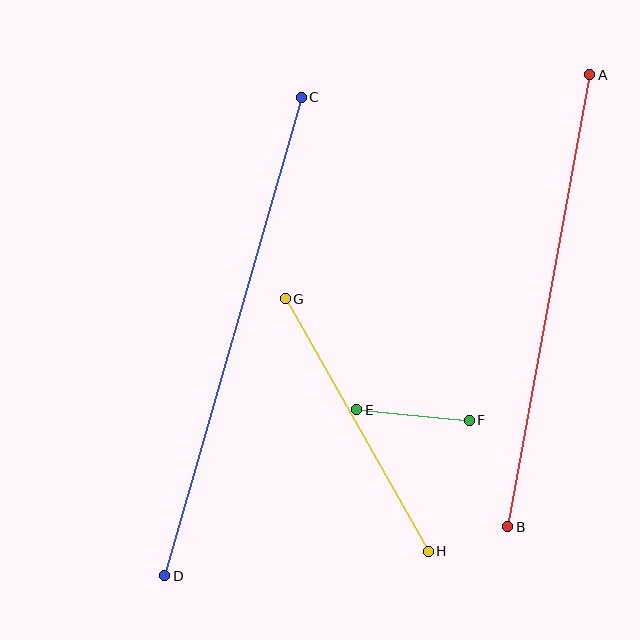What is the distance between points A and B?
The distance is approximately 459 pixels.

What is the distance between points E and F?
The distance is approximately 113 pixels.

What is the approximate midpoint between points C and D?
The midpoint is at approximately (233, 337) pixels.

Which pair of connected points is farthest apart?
Points C and D are farthest apart.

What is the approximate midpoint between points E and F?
The midpoint is at approximately (413, 415) pixels.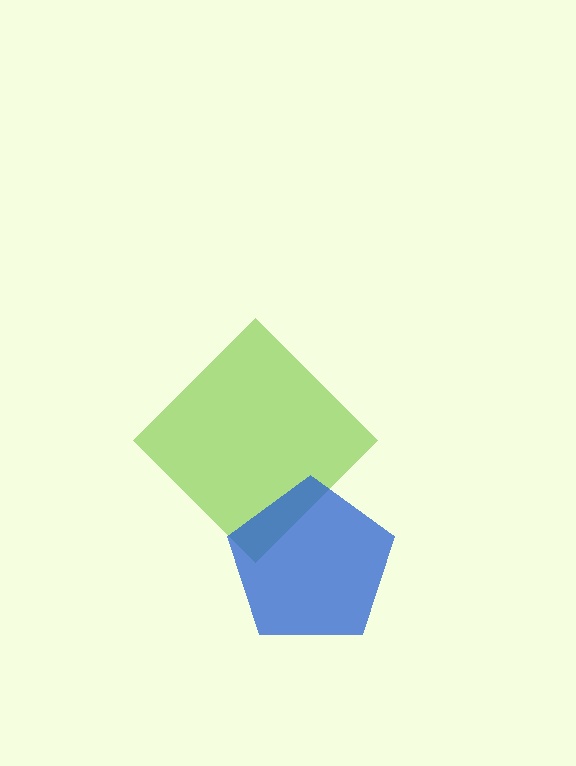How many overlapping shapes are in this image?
There are 2 overlapping shapes in the image.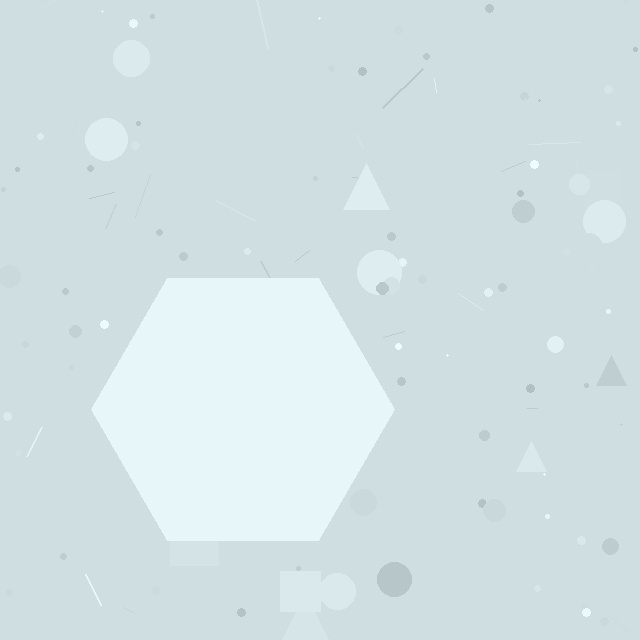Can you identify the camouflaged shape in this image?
The camouflaged shape is a hexagon.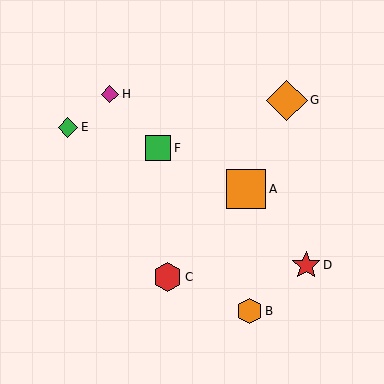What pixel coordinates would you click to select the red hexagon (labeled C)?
Click at (168, 277) to select the red hexagon C.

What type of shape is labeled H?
Shape H is a magenta diamond.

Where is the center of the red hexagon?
The center of the red hexagon is at (168, 277).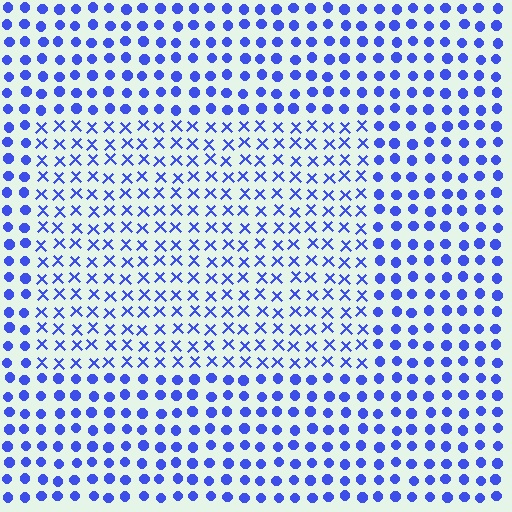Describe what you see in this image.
The image is filled with small blue elements arranged in a uniform grid. A rectangle-shaped region contains X marks, while the surrounding area contains circles. The boundary is defined purely by the change in element shape.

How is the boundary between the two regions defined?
The boundary is defined by a change in element shape: X marks inside vs. circles outside. All elements share the same color and spacing.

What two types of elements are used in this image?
The image uses X marks inside the rectangle region and circles outside it.